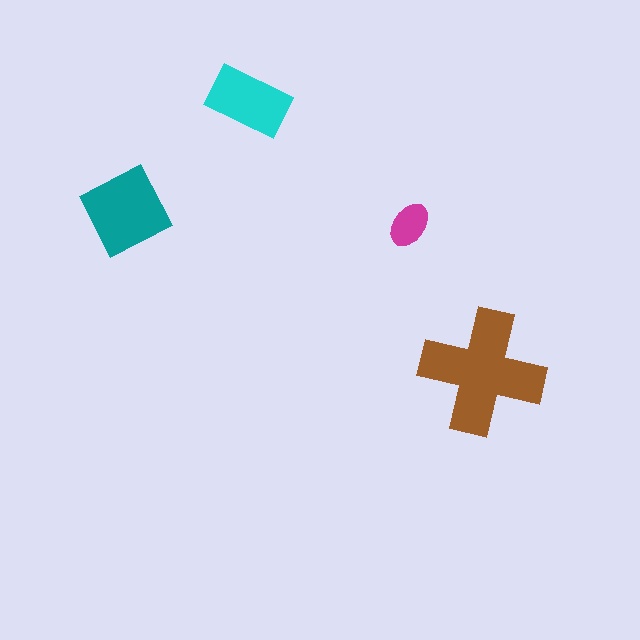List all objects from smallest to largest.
The magenta ellipse, the cyan rectangle, the teal diamond, the brown cross.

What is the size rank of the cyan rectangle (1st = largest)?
3rd.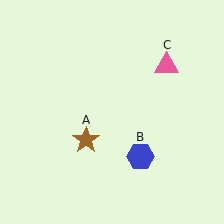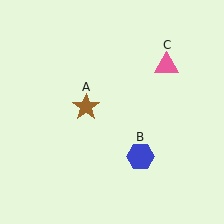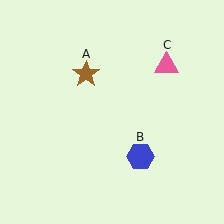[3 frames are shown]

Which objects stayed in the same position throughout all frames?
Blue hexagon (object B) and pink triangle (object C) remained stationary.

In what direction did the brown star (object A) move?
The brown star (object A) moved up.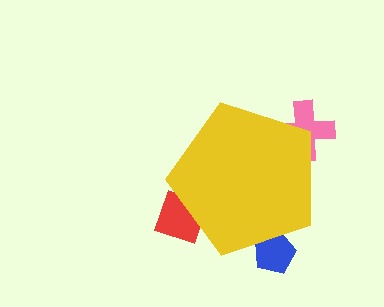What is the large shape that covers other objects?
A yellow pentagon.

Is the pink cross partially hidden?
Yes, the pink cross is partially hidden behind the yellow pentagon.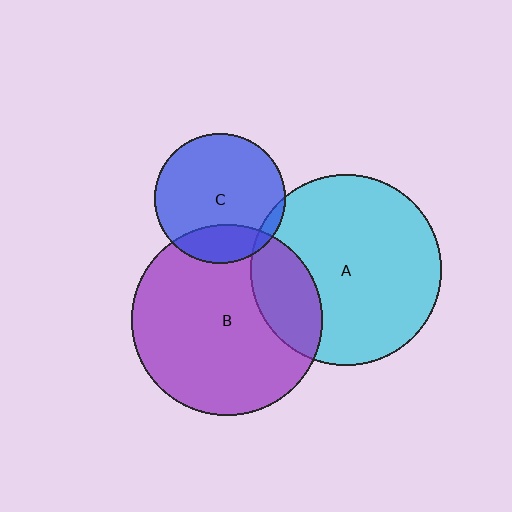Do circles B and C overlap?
Yes.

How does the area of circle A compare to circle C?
Approximately 2.1 times.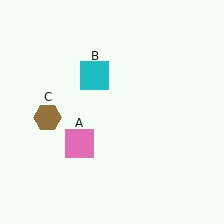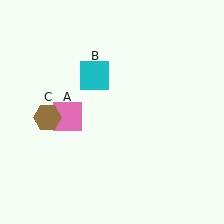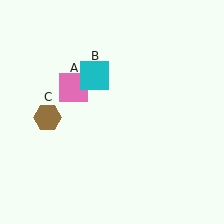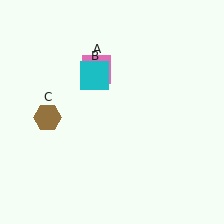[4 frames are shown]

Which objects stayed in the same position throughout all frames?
Cyan square (object B) and brown hexagon (object C) remained stationary.